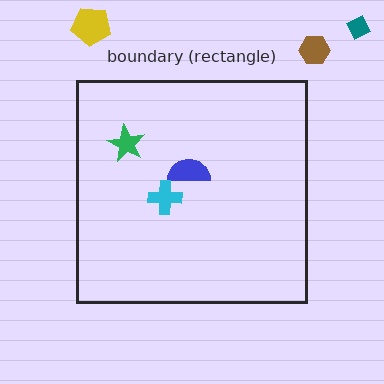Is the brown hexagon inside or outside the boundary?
Outside.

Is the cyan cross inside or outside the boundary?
Inside.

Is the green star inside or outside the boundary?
Inside.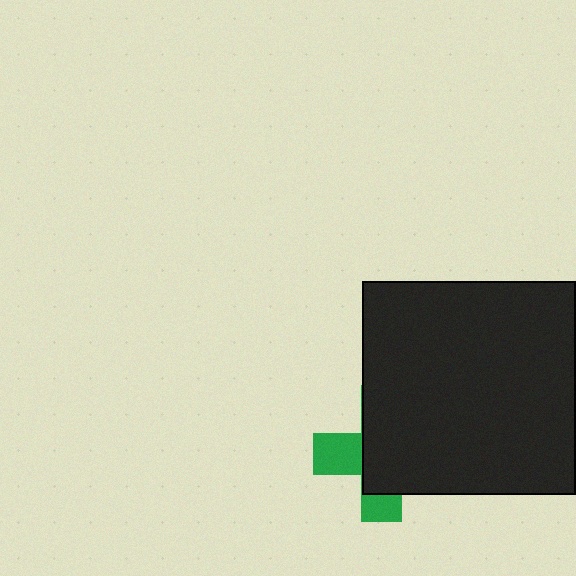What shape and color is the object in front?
The object in front is a black square.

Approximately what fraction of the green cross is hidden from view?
Roughly 68% of the green cross is hidden behind the black square.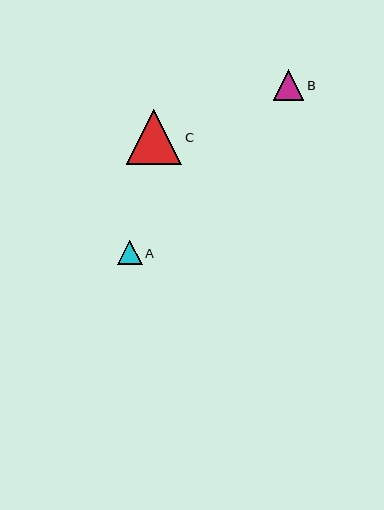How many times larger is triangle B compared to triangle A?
Triangle B is approximately 1.2 times the size of triangle A.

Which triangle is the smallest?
Triangle A is the smallest with a size of approximately 24 pixels.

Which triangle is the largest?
Triangle C is the largest with a size of approximately 56 pixels.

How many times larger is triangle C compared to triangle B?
Triangle C is approximately 1.8 times the size of triangle B.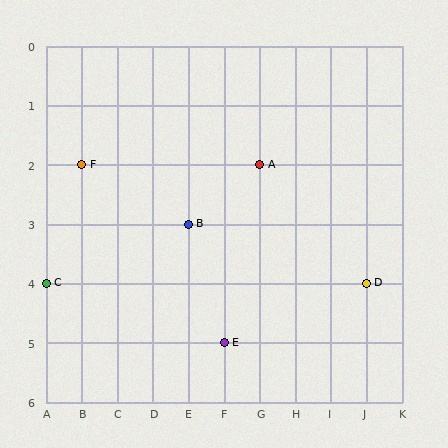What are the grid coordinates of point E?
Point E is at grid coordinates (F, 5).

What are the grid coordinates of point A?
Point A is at grid coordinates (G, 2).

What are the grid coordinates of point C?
Point C is at grid coordinates (A, 4).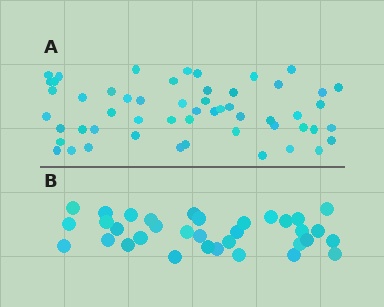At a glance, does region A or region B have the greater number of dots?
Region A (the top region) has more dots.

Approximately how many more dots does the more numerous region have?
Region A has approximately 20 more dots than region B.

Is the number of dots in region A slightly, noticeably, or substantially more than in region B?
Region A has substantially more. The ratio is roughly 1.6 to 1.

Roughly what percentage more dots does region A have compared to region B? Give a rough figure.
About 60% more.